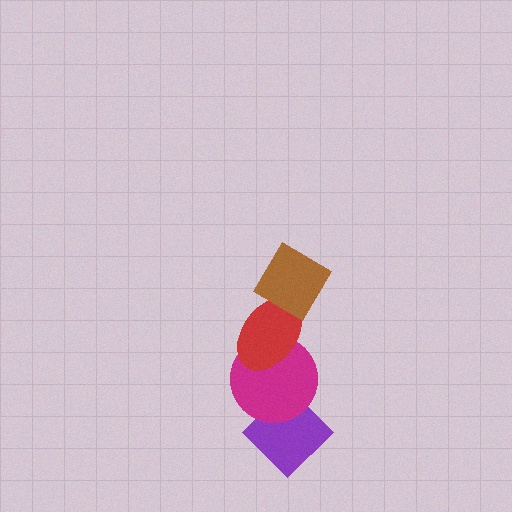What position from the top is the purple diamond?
The purple diamond is 4th from the top.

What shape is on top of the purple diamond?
The magenta circle is on top of the purple diamond.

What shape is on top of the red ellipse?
The brown diamond is on top of the red ellipse.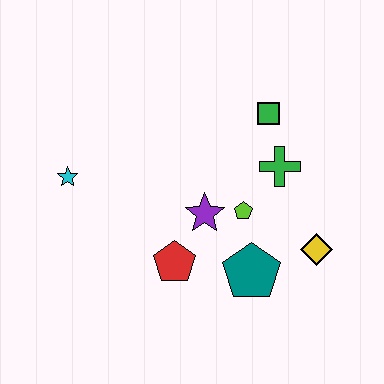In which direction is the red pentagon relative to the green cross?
The red pentagon is to the left of the green cross.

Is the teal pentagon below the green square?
Yes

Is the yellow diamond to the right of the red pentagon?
Yes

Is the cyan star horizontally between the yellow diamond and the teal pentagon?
No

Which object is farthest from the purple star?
The cyan star is farthest from the purple star.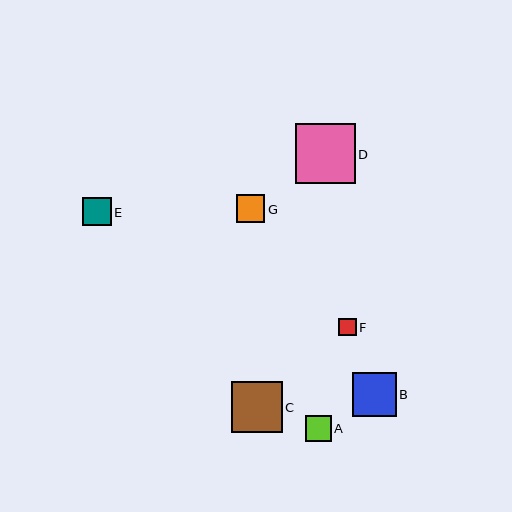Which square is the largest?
Square D is the largest with a size of approximately 59 pixels.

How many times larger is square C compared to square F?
Square C is approximately 3.0 times the size of square F.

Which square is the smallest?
Square F is the smallest with a size of approximately 17 pixels.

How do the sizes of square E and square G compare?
Square E and square G are approximately the same size.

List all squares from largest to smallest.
From largest to smallest: D, C, B, E, G, A, F.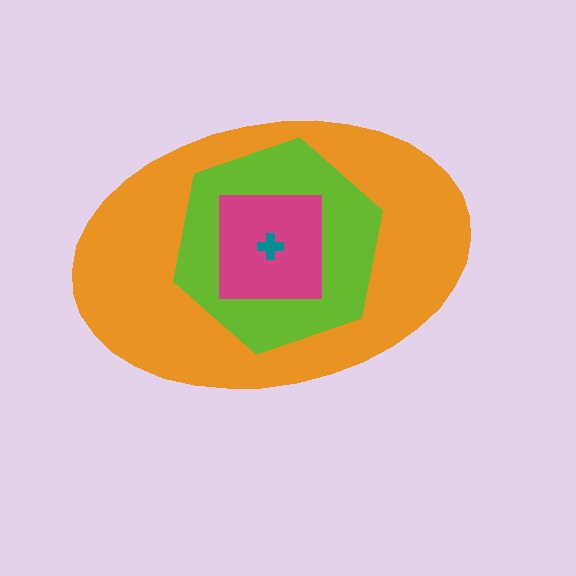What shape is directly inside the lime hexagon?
The magenta square.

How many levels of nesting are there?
4.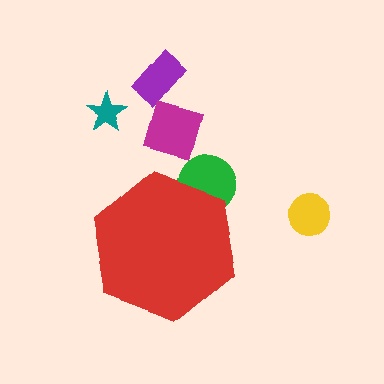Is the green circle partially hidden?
Yes, the green circle is partially hidden behind the red hexagon.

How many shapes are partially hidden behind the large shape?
2 shapes are partially hidden.